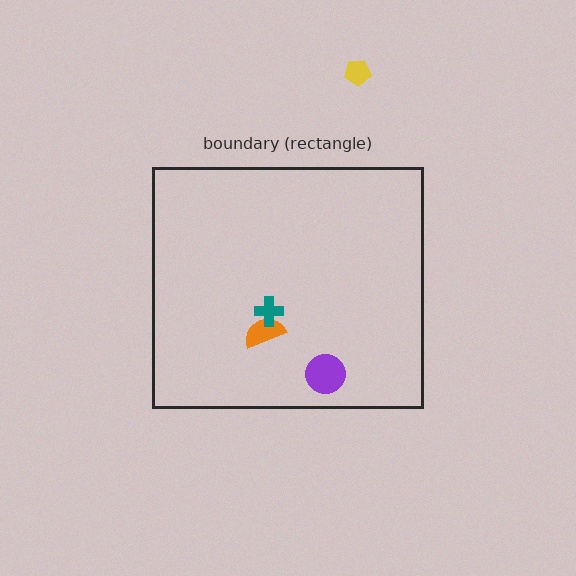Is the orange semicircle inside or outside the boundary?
Inside.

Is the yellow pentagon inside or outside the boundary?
Outside.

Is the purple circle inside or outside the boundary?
Inside.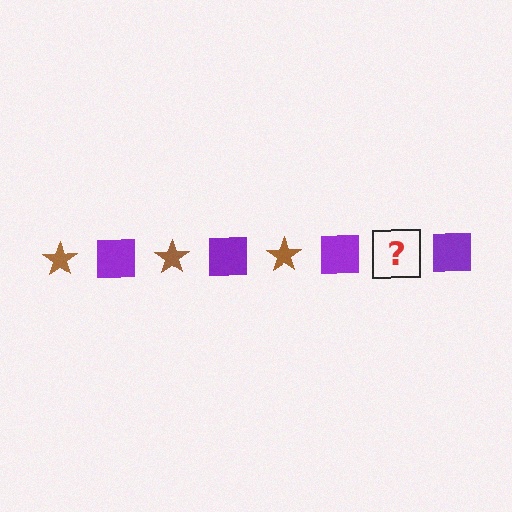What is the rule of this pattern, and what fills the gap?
The rule is that the pattern alternates between brown star and purple square. The gap should be filled with a brown star.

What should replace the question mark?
The question mark should be replaced with a brown star.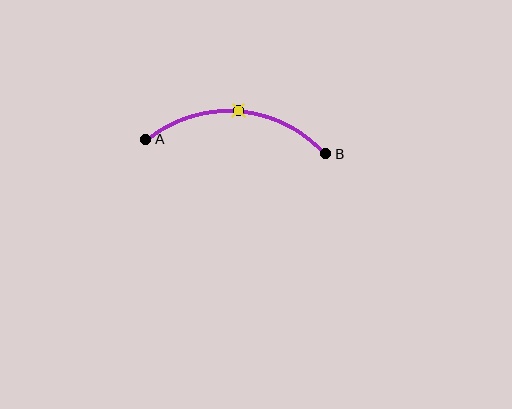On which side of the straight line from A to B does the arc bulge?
The arc bulges above the straight line connecting A and B.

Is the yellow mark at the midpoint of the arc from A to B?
Yes. The yellow mark lies on the arc at equal arc-length from both A and B — it is the arc midpoint.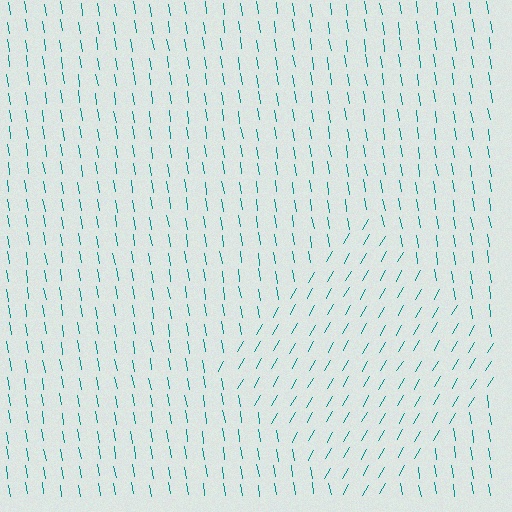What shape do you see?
I see a diamond.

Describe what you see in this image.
The image is filled with small teal line segments. A diamond region in the image has lines oriented differently from the surrounding lines, creating a visible texture boundary.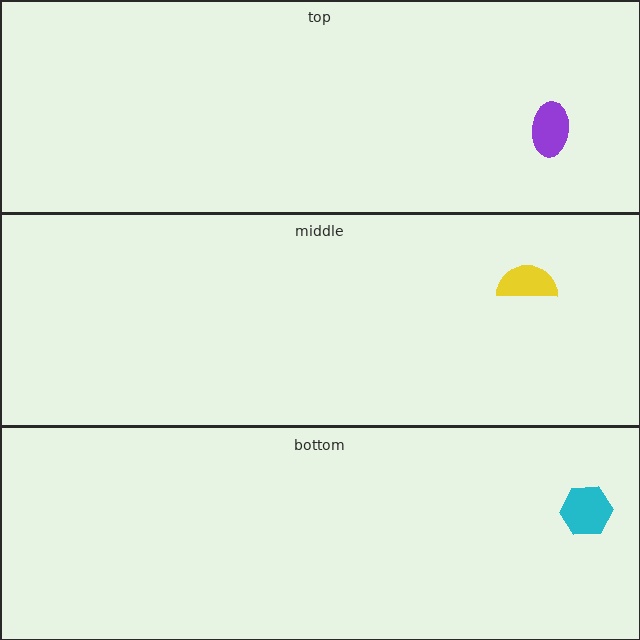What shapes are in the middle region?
The yellow semicircle.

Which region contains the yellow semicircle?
The middle region.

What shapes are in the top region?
The purple ellipse.